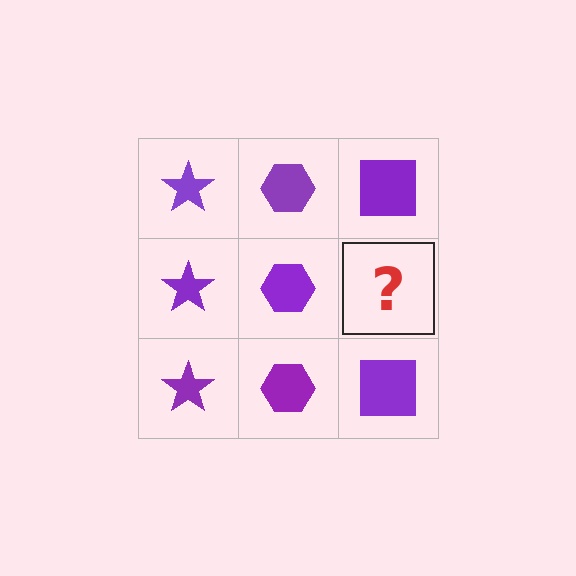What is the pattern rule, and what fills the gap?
The rule is that each column has a consistent shape. The gap should be filled with a purple square.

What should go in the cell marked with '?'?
The missing cell should contain a purple square.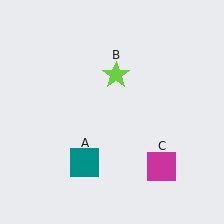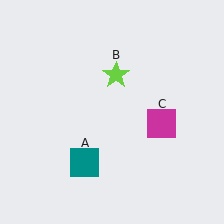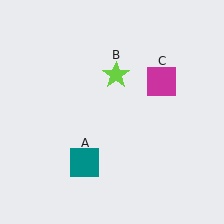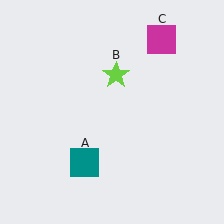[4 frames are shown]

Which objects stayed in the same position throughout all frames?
Teal square (object A) and lime star (object B) remained stationary.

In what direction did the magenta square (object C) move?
The magenta square (object C) moved up.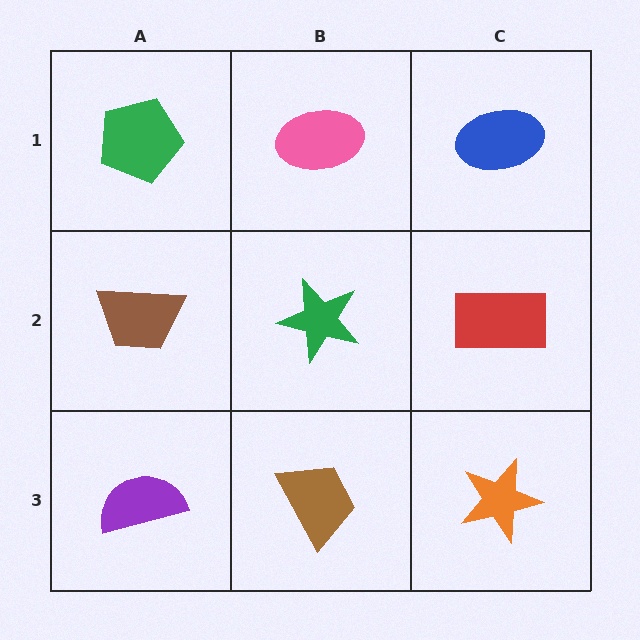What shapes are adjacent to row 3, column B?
A green star (row 2, column B), a purple semicircle (row 3, column A), an orange star (row 3, column C).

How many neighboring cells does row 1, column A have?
2.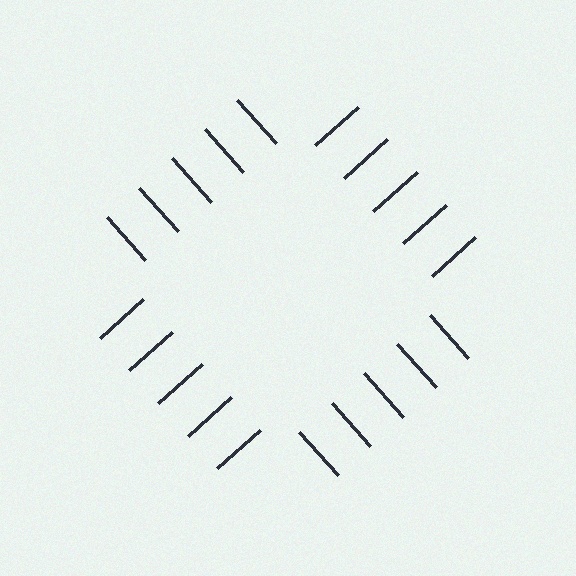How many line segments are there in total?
20 — 5 along each of the 4 edges.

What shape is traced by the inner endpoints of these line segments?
An illusory square — the line segments terminate on its edges but no continuous stroke is drawn.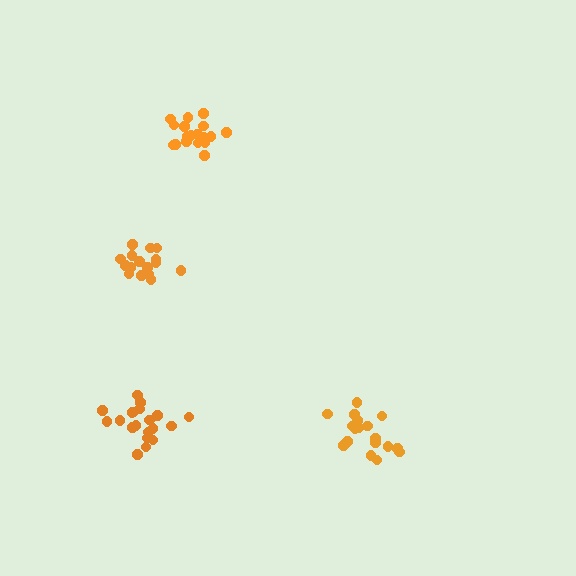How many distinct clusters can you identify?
There are 4 distinct clusters.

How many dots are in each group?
Group 1: 18 dots, Group 2: 17 dots, Group 3: 19 dots, Group 4: 20 dots (74 total).